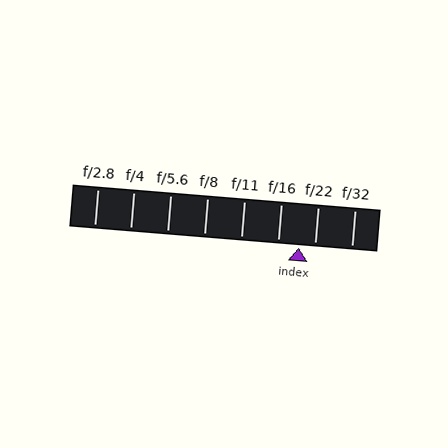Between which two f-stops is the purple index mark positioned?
The index mark is between f/16 and f/22.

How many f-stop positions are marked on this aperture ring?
There are 8 f-stop positions marked.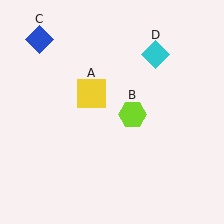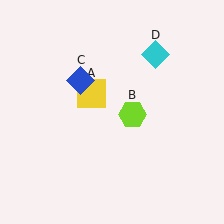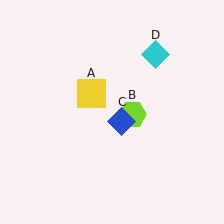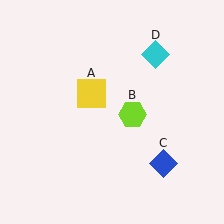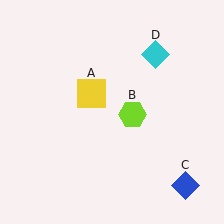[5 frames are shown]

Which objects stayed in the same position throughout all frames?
Yellow square (object A) and lime hexagon (object B) and cyan diamond (object D) remained stationary.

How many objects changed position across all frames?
1 object changed position: blue diamond (object C).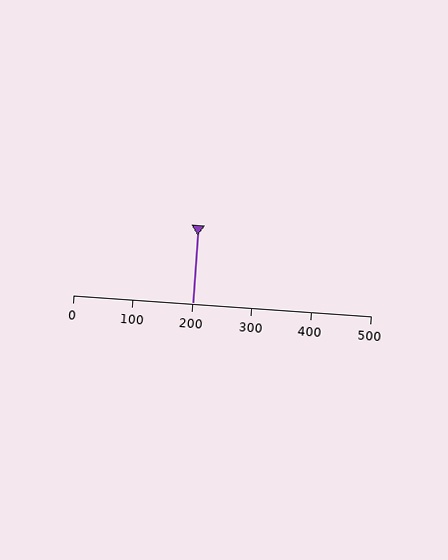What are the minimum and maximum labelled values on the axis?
The axis runs from 0 to 500.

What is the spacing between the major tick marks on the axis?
The major ticks are spaced 100 apart.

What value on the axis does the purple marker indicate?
The marker indicates approximately 200.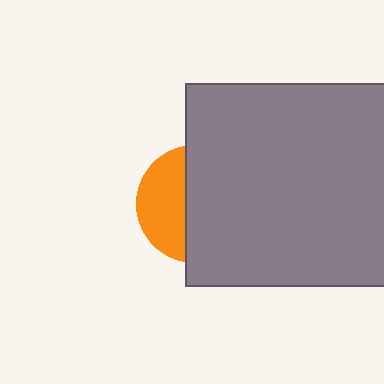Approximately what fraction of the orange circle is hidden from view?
Roughly 60% of the orange circle is hidden behind the gray square.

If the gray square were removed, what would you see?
You would see the complete orange circle.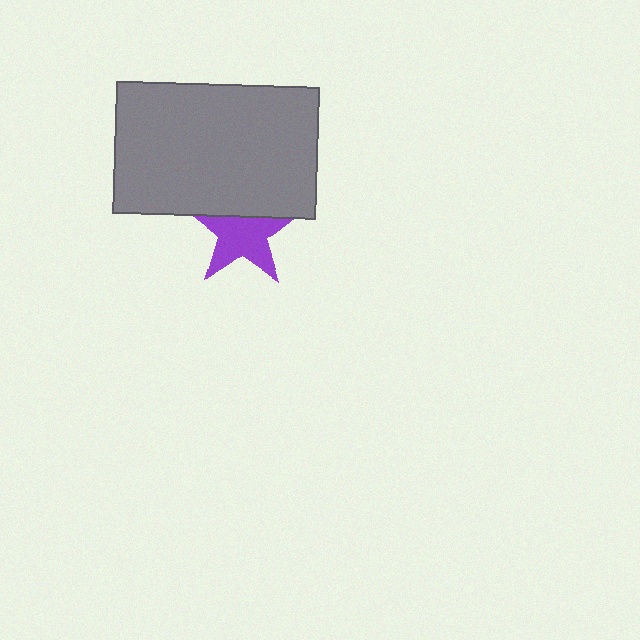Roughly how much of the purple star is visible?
Most of it is visible (roughly 68%).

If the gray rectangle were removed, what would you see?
You would see the complete purple star.